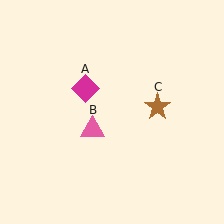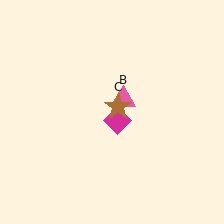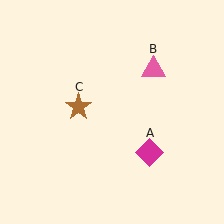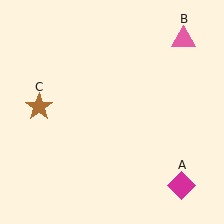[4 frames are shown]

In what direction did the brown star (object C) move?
The brown star (object C) moved left.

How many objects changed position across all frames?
3 objects changed position: magenta diamond (object A), pink triangle (object B), brown star (object C).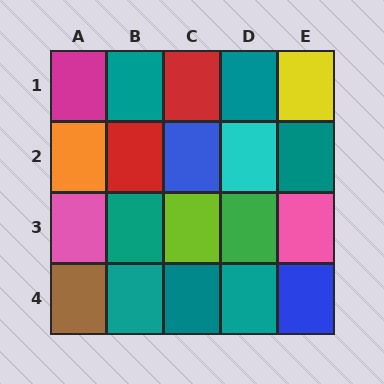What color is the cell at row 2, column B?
Red.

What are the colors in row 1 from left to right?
Magenta, teal, red, teal, yellow.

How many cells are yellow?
1 cell is yellow.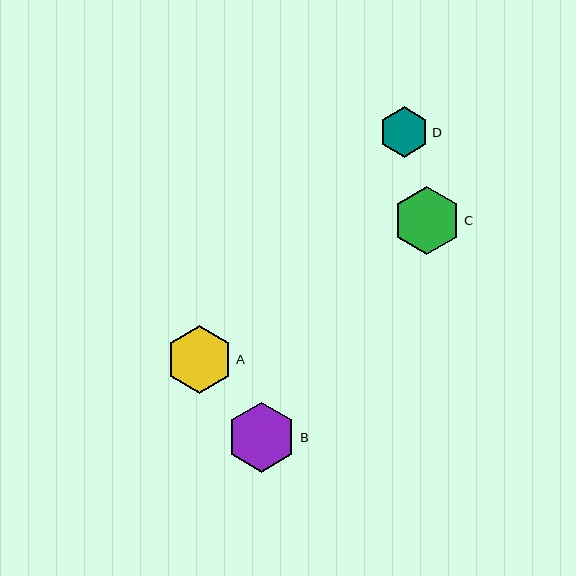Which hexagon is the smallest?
Hexagon D is the smallest with a size of approximately 50 pixels.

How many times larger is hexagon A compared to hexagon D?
Hexagon A is approximately 1.3 times the size of hexagon D.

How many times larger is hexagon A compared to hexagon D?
Hexagon A is approximately 1.3 times the size of hexagon D.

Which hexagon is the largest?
Hexagon B is the largest with a size of approximately 70 pixels.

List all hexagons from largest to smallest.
From largest to smallest: B, C, A, D.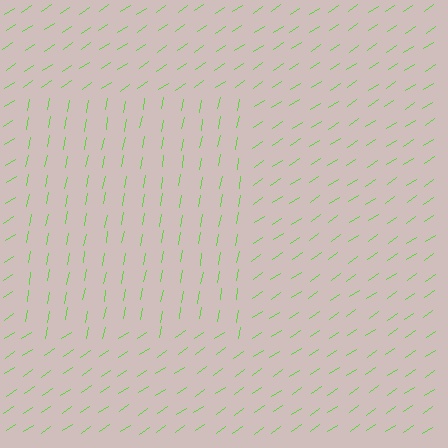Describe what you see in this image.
The image is filled with small lime line segments. A rectangle region in the image has lines oriented differently from the surrounding lines, creating a visible texture boundary.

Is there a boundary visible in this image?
Yes, there is a texture boundary formed by a change in line orientation.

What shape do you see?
I see a rectangle.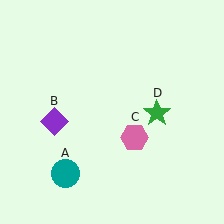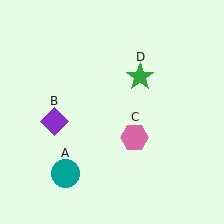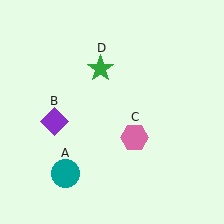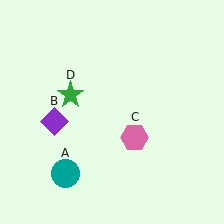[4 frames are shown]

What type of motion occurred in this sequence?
The green star (object D) rotated counterclockwise around the center of the scene.